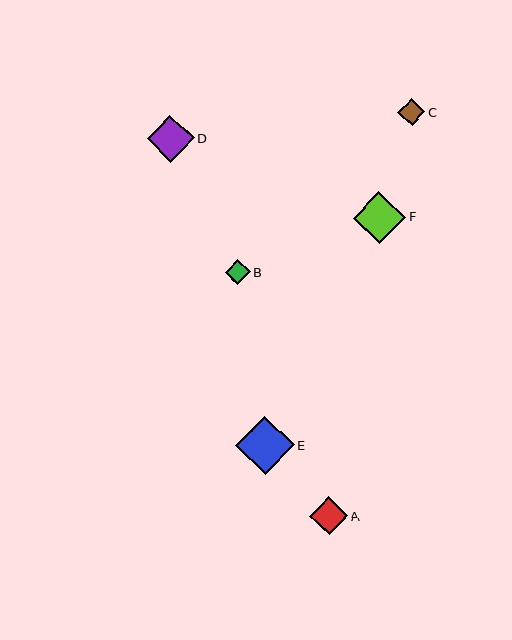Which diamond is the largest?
Diamond E is the largest with a size of approximately 59 pixels.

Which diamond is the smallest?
Diamond B is the smallest with a size of approximately 25 pixels.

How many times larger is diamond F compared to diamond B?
Diamond F is approximately 2.1 times the size of diamond B.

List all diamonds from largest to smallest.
From largest to smallest: E, F, D, A, C, B.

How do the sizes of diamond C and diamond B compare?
Diamond C and diamond B are approximately the same size.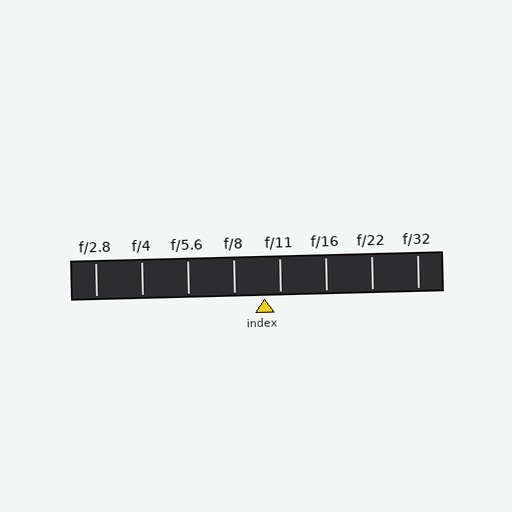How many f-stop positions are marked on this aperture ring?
There are 8 f-stop positions marked.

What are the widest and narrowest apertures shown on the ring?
The widest aperture shown is f/2.8 and the narrowest is f/32.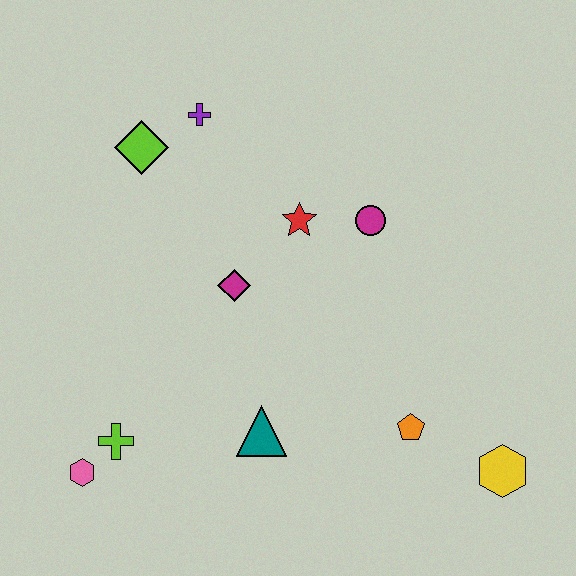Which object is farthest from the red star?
The pink hexagon is farthest from the red star.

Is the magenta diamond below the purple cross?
Yes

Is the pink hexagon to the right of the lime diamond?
No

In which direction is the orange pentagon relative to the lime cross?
The orange pentagon is to the right of the lime cross.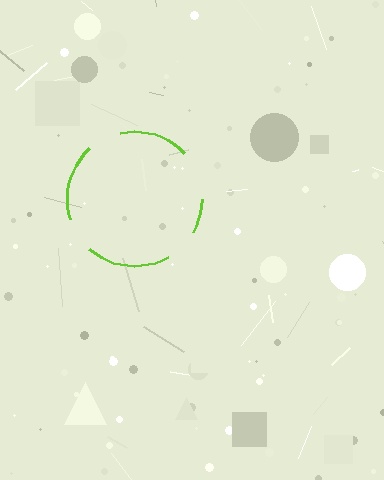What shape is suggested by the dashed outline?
The dashed outline suggests a circle.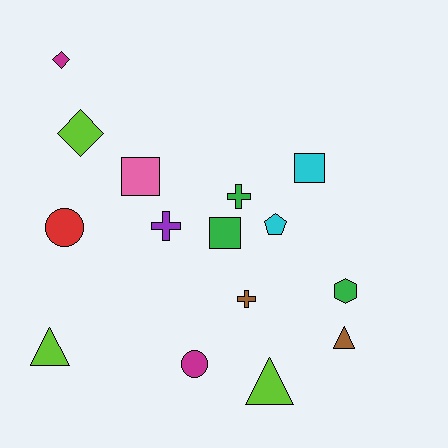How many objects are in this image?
There are 15 objects.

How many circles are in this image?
There are 2 circles.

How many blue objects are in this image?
There are no blue objects.